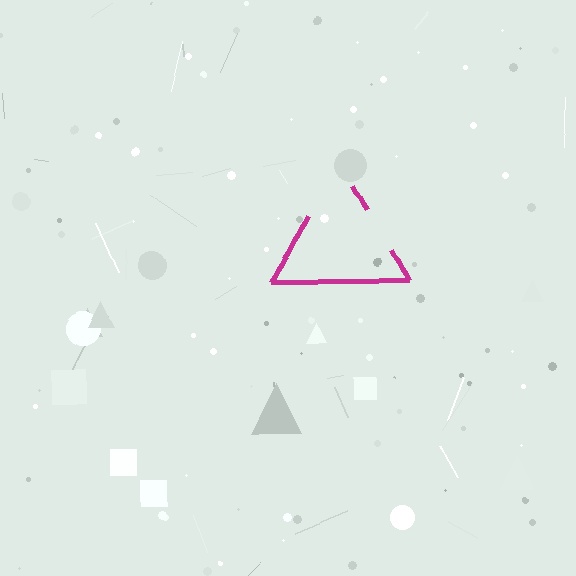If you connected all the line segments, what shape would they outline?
They would outline a triangle.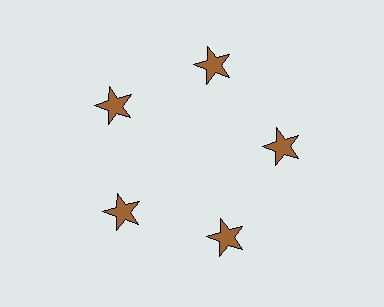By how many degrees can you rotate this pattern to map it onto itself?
The pattern maps onto itself every 72 degrees of rotation.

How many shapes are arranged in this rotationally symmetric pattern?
There are 5 shapes, arranged in 5 groups of 1.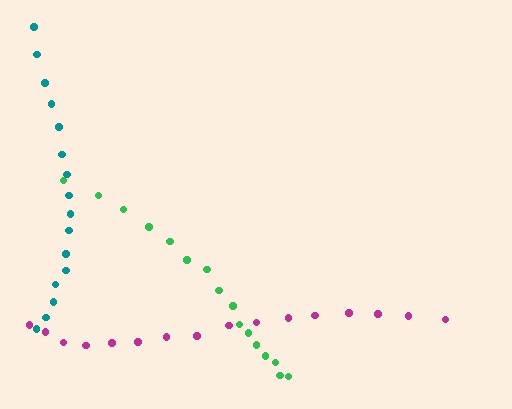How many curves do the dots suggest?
There are 3 distinct paths.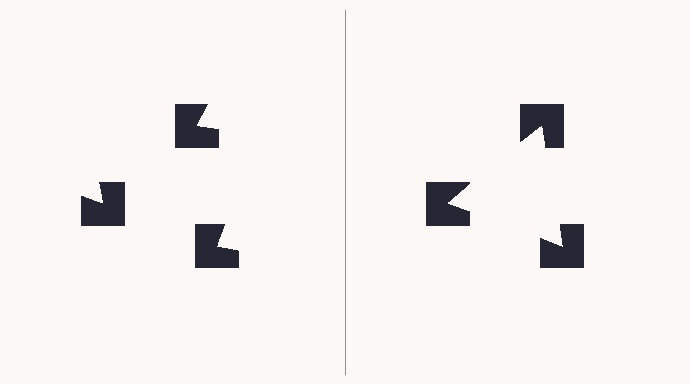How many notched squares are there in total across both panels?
6 — 3 on each side.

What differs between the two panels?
The notched squares are positioned identically on both sides; only the wedge orientations differ. On the right they align to a triangle; on the left they are misaligned.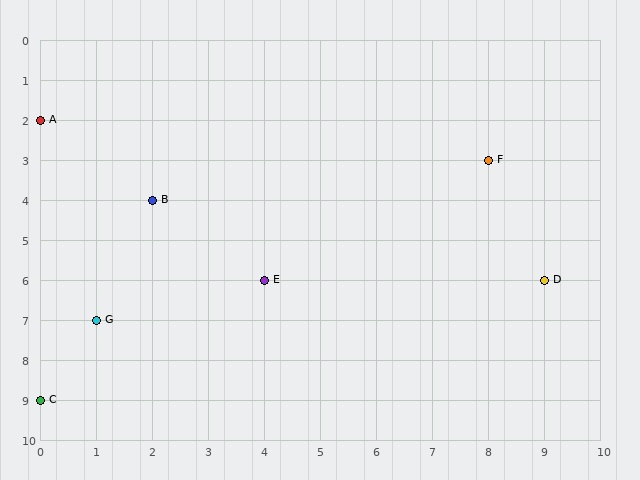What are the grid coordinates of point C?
Point C is at grid coordinates (0, 9).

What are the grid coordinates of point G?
Point G is at grid coordinates (1, 7).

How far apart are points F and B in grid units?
Points F and B are 6 columns and 1 row apart (about 6.1 grid units diagonally).